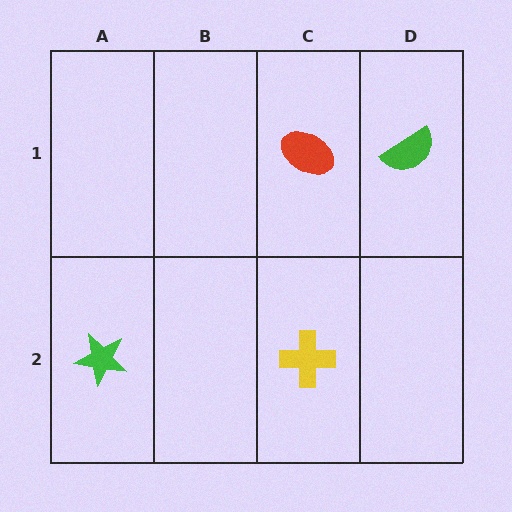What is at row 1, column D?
A green semicircle.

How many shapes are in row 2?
2 shapes.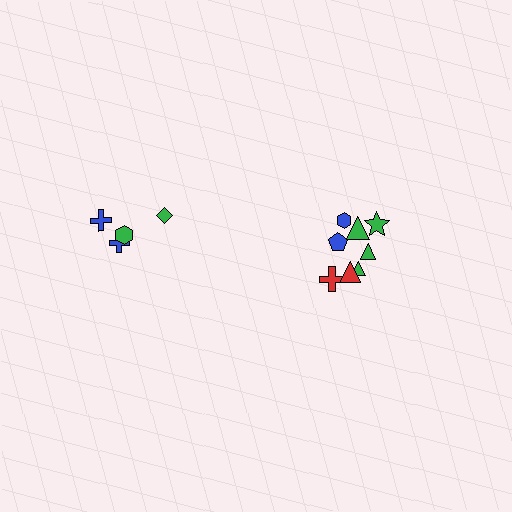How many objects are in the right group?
There are 8 objects.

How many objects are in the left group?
There are 4 objects.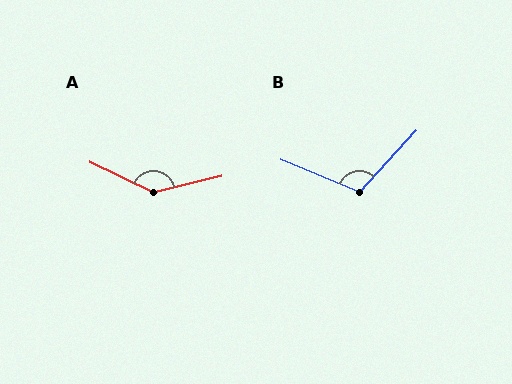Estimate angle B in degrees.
Approximately 110 degrees.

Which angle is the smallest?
B, at approximately 110 degrees.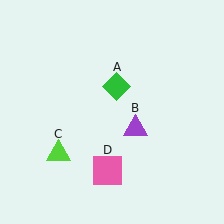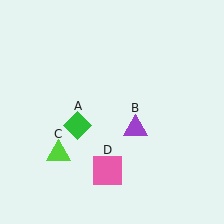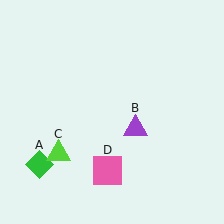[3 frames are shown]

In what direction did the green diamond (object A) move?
The green diamond (object A) moved down and to the left.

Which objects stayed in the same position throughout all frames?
Purple triangle (object B) and lime triangle (object C) and pink square (object D) remained stationary.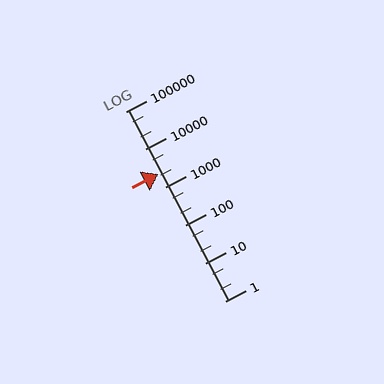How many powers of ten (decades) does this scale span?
The scale spans 5 decades, from 1 to 100000.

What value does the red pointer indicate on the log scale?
The pointer indicates approximately 2300.